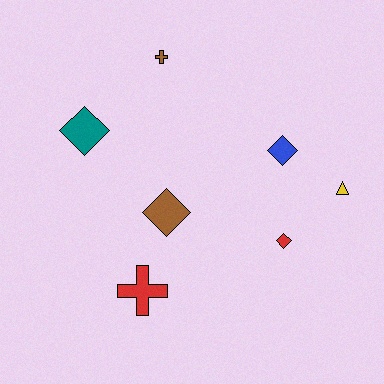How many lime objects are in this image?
There are no lime objects.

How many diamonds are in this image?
There are 4 diamonds.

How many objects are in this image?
There are 7 objects.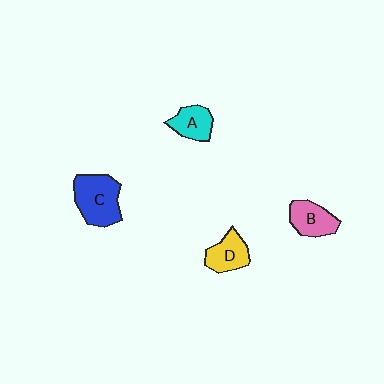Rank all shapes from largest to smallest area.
From largest to smallest: C (blue), B (pink), D (yellow), A (cyan).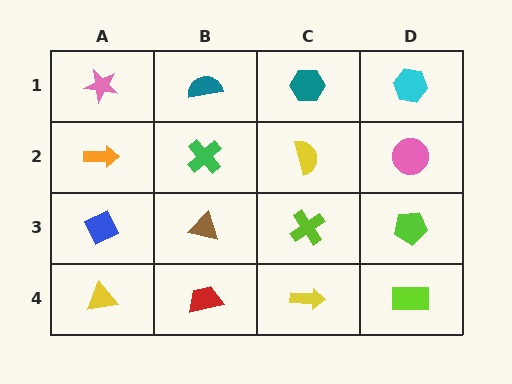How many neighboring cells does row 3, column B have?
4.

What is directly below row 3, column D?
A lime rectangle.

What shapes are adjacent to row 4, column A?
A blue diamond (row 3, column A), a red trapezoid (row 4, column B).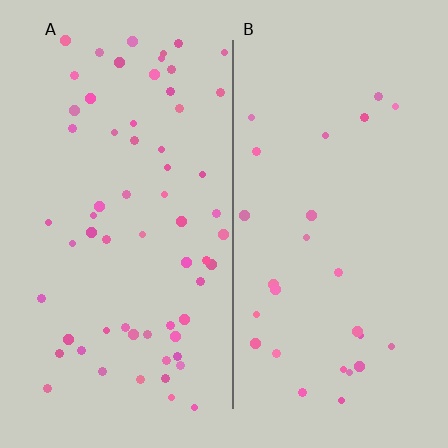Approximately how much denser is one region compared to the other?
Approximately 2.3× — region A over region B.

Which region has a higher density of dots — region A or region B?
A (the left).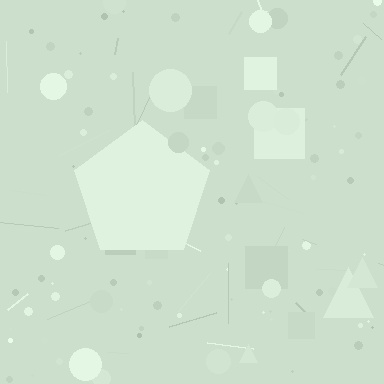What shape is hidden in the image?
A pentagon is hidden in the image.